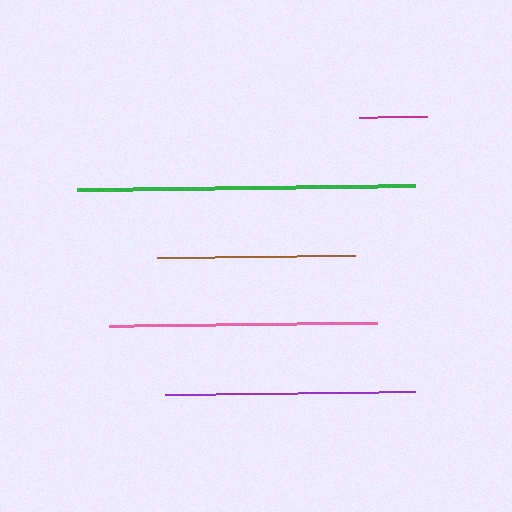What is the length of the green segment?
The green segment is approximately 338 pixels long.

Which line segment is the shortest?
The magenta line is the shortest at approximately 68 pixels.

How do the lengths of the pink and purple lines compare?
The pink and purple lines are approximately the same length.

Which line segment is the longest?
The green line is the longest at approximately 338 pixels.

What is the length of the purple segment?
The purple segment is approximately 251 pixels long.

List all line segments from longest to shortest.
From longest to shortest: green, pink, purple, brown, magenta.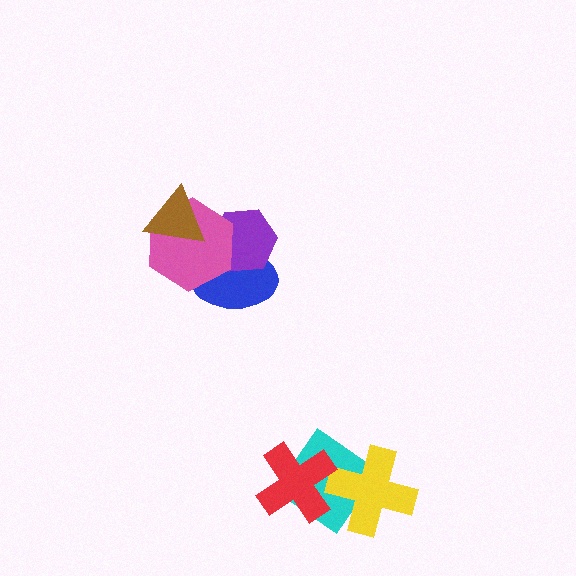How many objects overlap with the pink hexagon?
3 objects overlap with the pink hexagon.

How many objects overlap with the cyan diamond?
2 objects overlap with the cyan diamond.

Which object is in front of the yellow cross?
The red cross is in front of the yellow cross.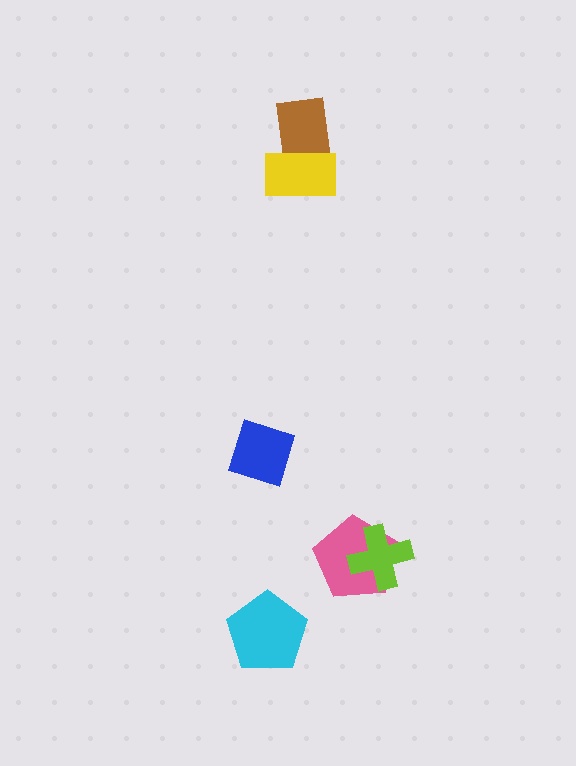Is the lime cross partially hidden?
No, no other shape covers it.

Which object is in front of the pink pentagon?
The lime cross is in front of the pink pentagon.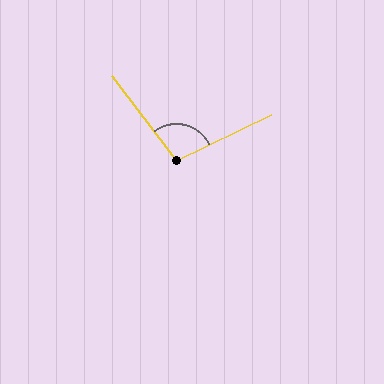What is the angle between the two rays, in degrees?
Approximately 101 degrees.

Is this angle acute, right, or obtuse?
It is obtuse.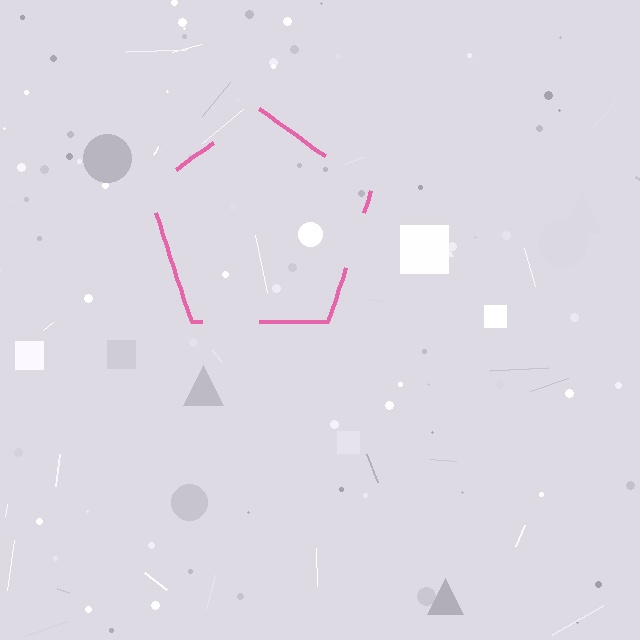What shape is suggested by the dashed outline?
The dashed outline suggests a pentagon.